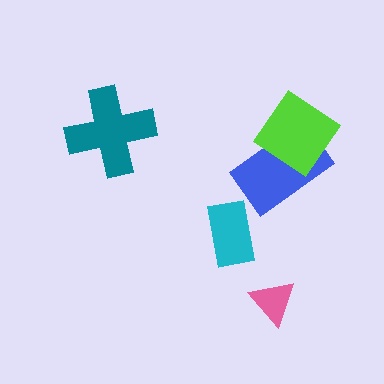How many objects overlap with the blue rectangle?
1 object overlaps with the blue rectangle.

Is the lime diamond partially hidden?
No, no other shape covers it.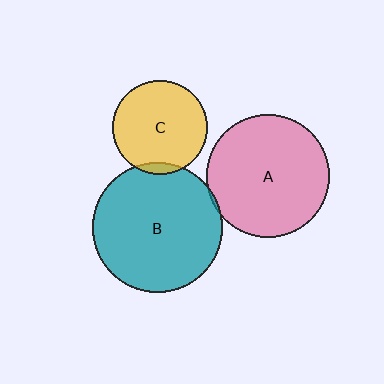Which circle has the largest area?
Circle B (teal).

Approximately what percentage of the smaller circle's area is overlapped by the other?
Approximately 5%.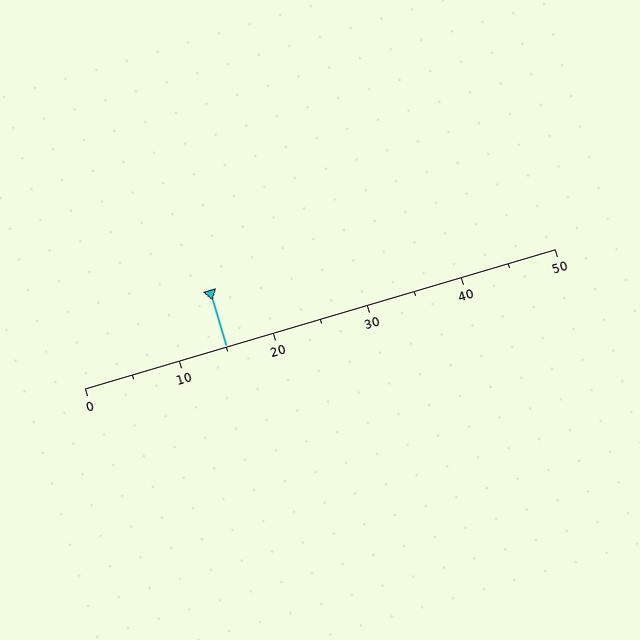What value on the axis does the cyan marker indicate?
The marker indicates approximately 15.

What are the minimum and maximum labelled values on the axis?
The axis runs from 0 to 50.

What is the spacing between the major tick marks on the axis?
The major ticks are spaced 10 apart.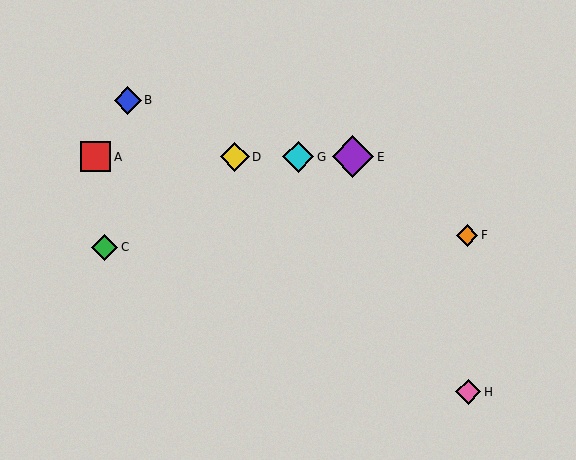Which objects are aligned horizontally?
Objects A, D, E, G are aligned horizontally.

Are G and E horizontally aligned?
Yes, both are at y≈157.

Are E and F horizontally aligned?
No, E is at y≈157 and F is at y≈235.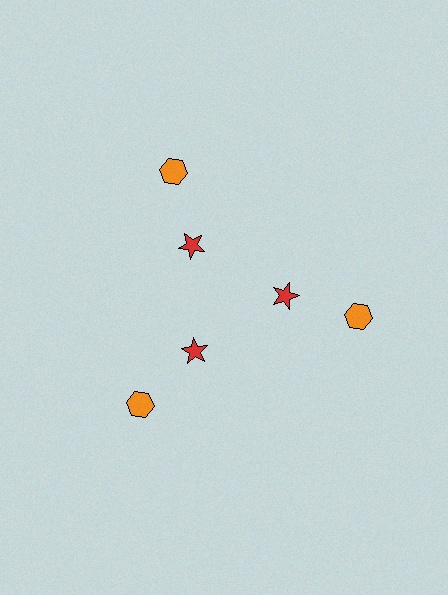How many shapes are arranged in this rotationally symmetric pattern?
There are 6 shapes, arranged in 3 groups of 2.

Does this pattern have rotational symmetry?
Yes, this pattern has 3-fold rotational symmetry. It looks the same after rotating 120 degrees around the center.